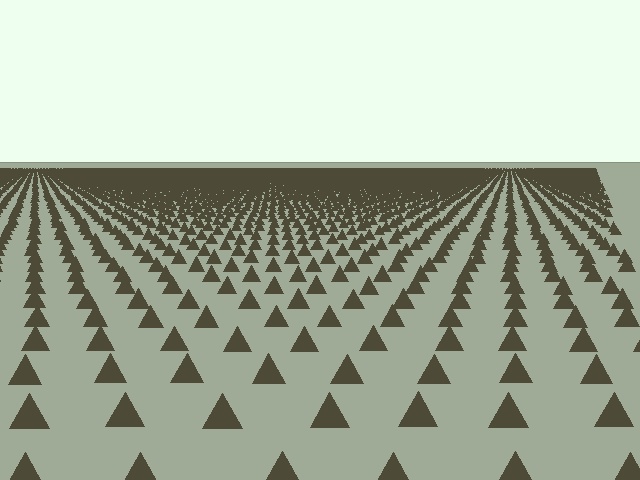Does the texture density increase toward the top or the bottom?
Density increases toward the top.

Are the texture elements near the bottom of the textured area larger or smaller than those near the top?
Larger. Near the bottom, elements are closer to the viewer and appear at a bigger on-screen size.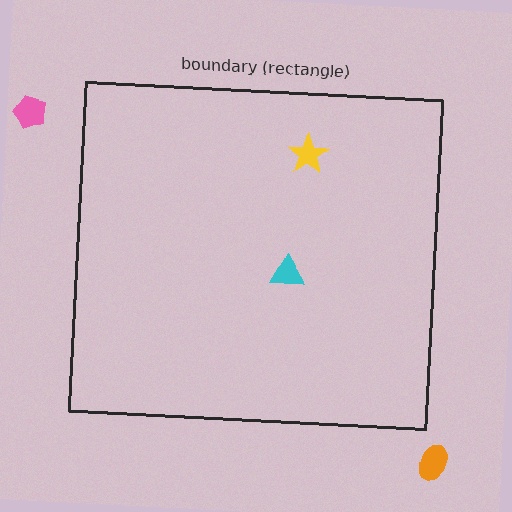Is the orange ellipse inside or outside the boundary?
Outside.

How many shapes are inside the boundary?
2 inside, 2 outside.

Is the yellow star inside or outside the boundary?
Inside.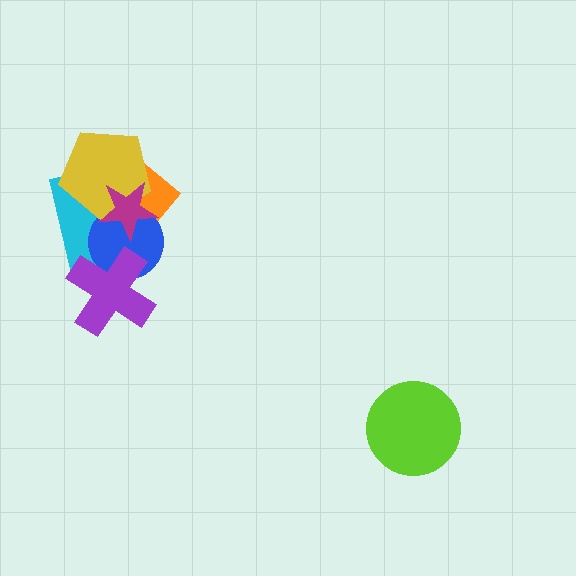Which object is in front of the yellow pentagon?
The magenta star is in front of the yellow pentagon.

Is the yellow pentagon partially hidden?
Yes, it is partially covered by another shape.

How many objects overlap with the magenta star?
4 objects overlap with the magenta star.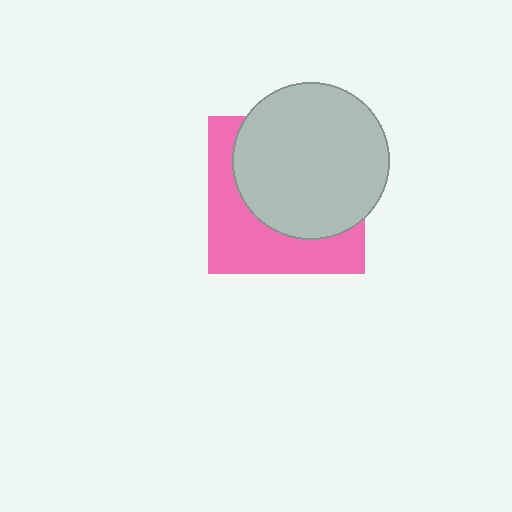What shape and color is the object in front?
The object in front is a light gray circle.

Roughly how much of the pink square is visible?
A small part of it is visible (roughly 41%).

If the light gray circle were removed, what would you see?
You would see the complete pink square.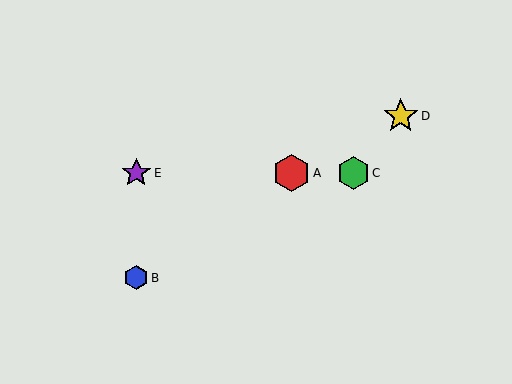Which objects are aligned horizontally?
Objects A, C, E are aligned horizontally.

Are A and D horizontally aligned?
No, A is at y≈173 and D is at y≈116.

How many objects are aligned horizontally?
3 objects (A, C, E) are aligned horizontally.